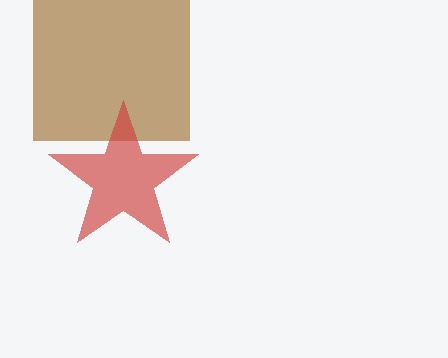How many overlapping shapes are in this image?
There are 2 overlapping shapes in the image.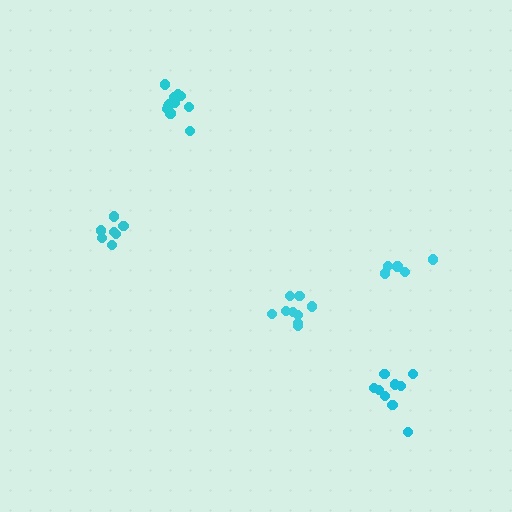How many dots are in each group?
Group 1: 9 dots, Group 2: 11 dots, Group 3: 7 dots, Group 4: 9 dots, Group 5: 5 dots (41 total).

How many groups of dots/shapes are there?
There are 5 groups.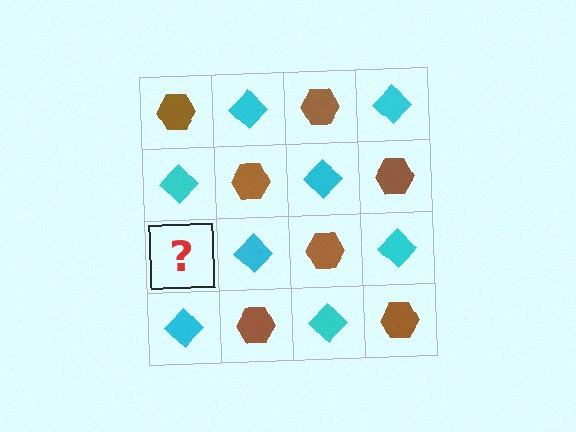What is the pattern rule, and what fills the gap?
The rule is that it alternates brown hexagon and cyan diamond in a checkerboard pattern. The gap should be filled with a brown hexagon.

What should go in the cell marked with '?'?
The missing cell should contain a brown hexagon.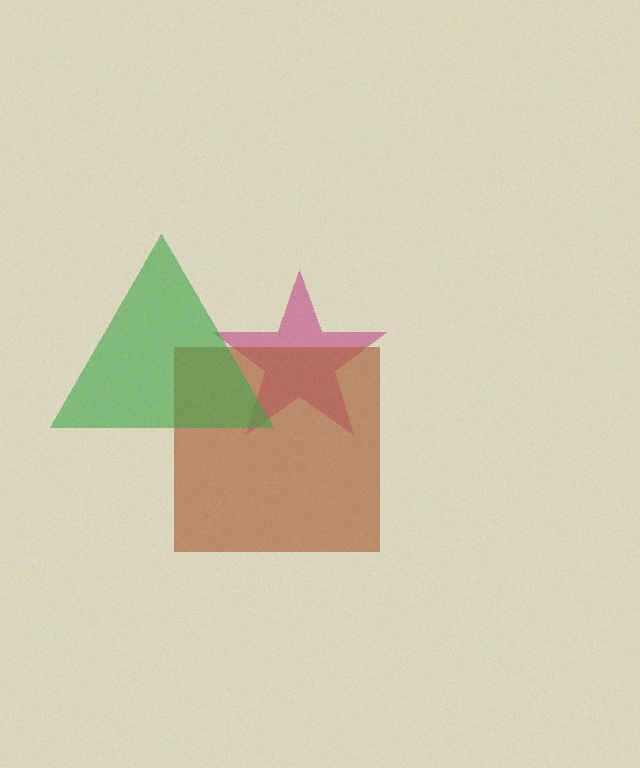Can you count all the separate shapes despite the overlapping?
Yes, there are 3 separate shapes.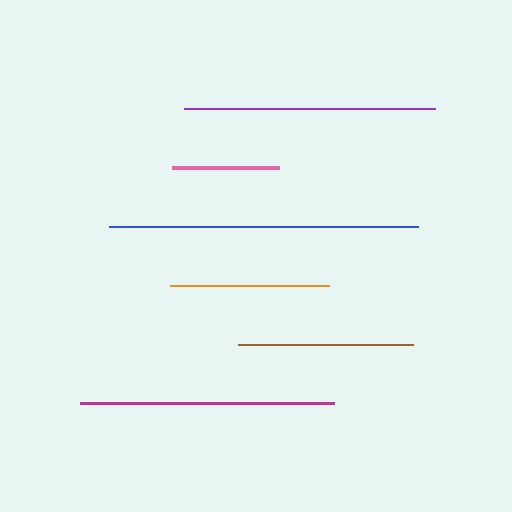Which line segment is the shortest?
The pink line is the shortest at approximately 106 pixels.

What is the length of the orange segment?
The orange segment is approximately 159 pixels long.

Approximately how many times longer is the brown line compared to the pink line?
The brown line is approximately 1.6 times the length of the pink line.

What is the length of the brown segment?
The brown segment is approximately 174 pixels long.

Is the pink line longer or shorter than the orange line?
The orange line is longer than the pink line.